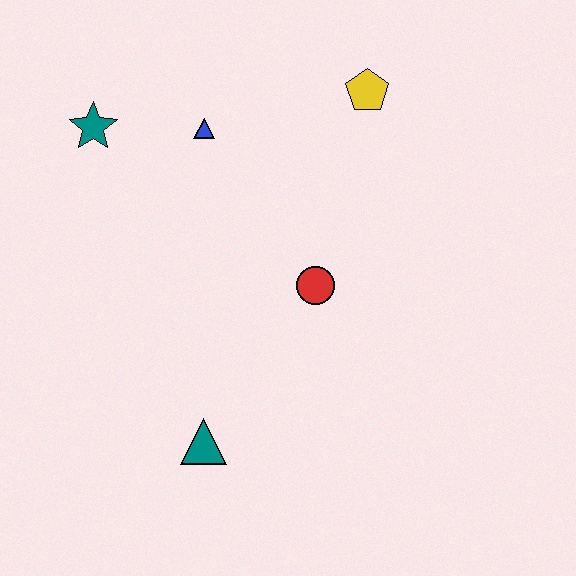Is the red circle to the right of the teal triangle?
Yes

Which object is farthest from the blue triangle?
The teal triangle is farthest from the blue triangle.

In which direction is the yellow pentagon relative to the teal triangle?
The yellow pentagon is above the teal triangle.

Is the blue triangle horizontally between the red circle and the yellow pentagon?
No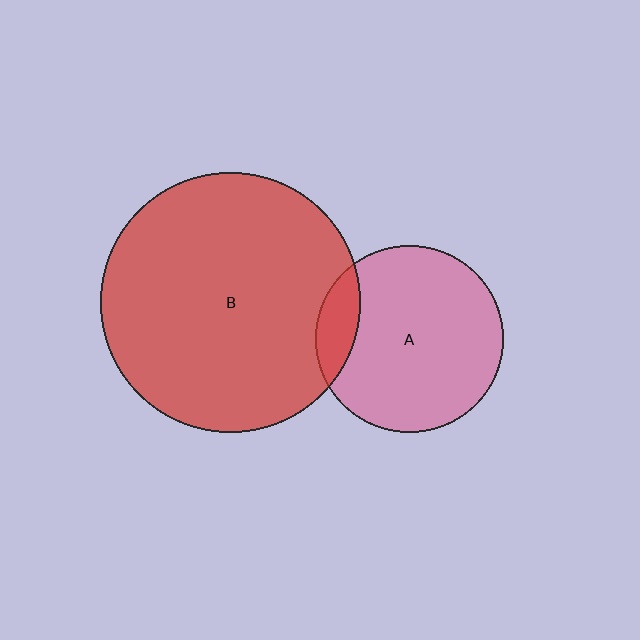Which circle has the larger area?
Circle B (red).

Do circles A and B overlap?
Yes.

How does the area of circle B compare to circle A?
Approximately 1.9 times.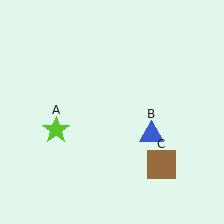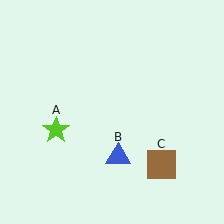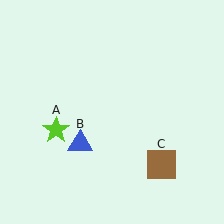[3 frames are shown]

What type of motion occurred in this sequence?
The blue triangle (object B) rotated clockwise around the center of the scene.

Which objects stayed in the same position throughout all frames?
Lime star (object A) and brown square (object C) remained stationary.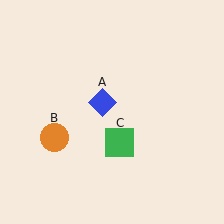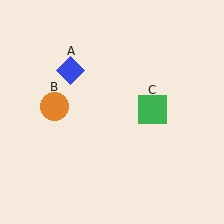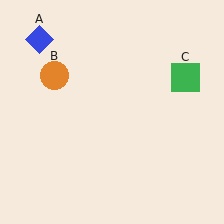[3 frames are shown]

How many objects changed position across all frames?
3 objects changed position: blue diamond (object A), orange circle (object B), green square (object C).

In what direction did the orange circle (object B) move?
The orange circle (object B) moved up.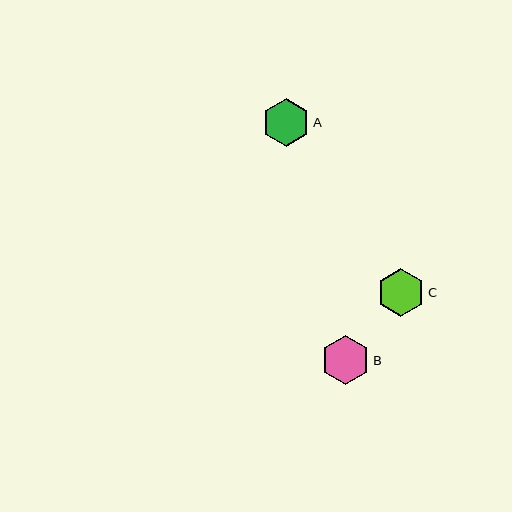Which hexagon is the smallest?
Hexagon A is the smallest with a size of approximately 48 pixels.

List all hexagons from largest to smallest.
From largest to smallest: B, C, A.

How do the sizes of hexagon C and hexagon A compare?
Hexagon C and hexagon A are approximately the same size.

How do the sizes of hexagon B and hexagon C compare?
Hexagon B and hexagon C are approximately the same size.